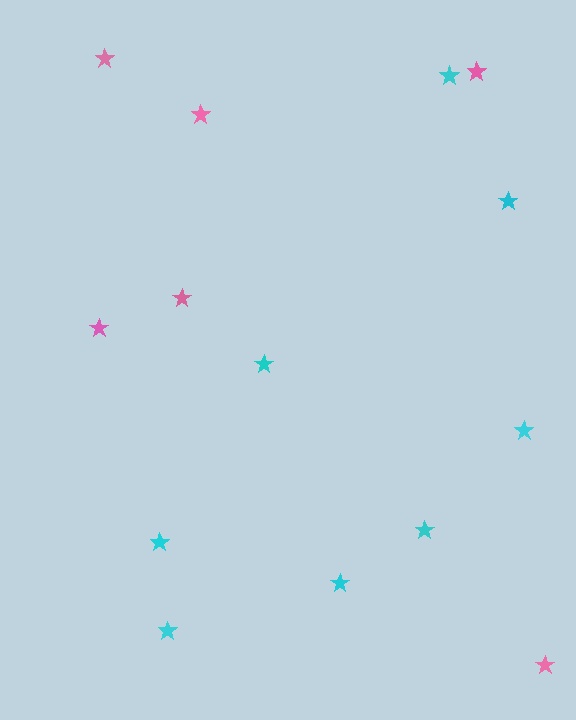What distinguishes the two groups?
There are 2 groups: one group of pink stars (6) and one group of cyan stars (8).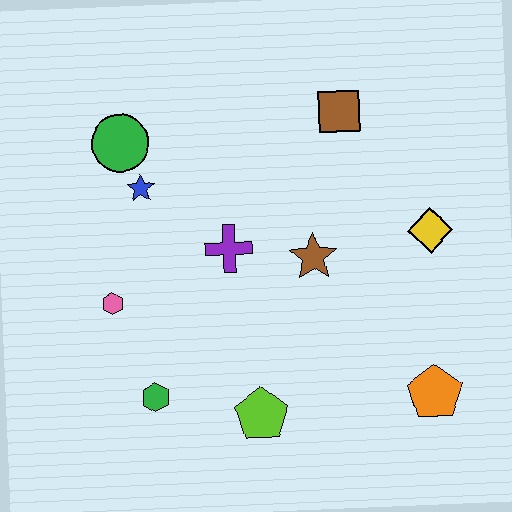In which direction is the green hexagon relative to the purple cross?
The green hexagon is below the purple cross.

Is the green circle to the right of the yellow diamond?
No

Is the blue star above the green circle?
No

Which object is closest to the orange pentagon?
The yellow diamond is closest to the orange pentagon.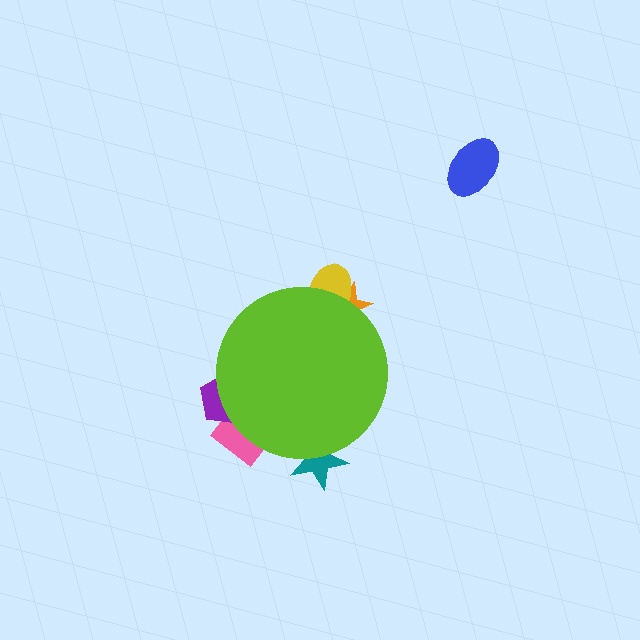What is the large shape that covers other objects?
A lime circle.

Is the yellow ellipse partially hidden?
Yes, the yellow ellipse is partially hidden behind the lime circle.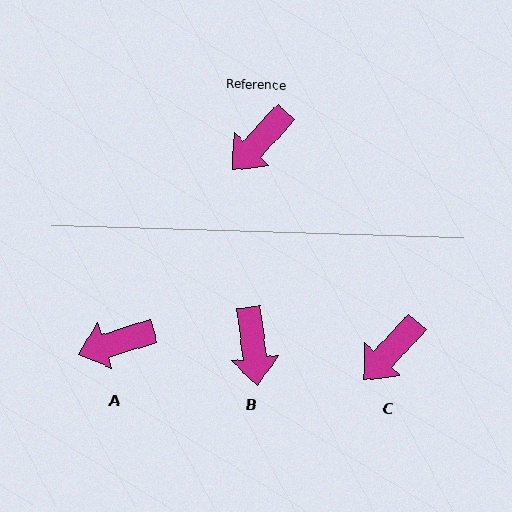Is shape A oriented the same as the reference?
No, it is off by about 30 degrees.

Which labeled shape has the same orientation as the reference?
C.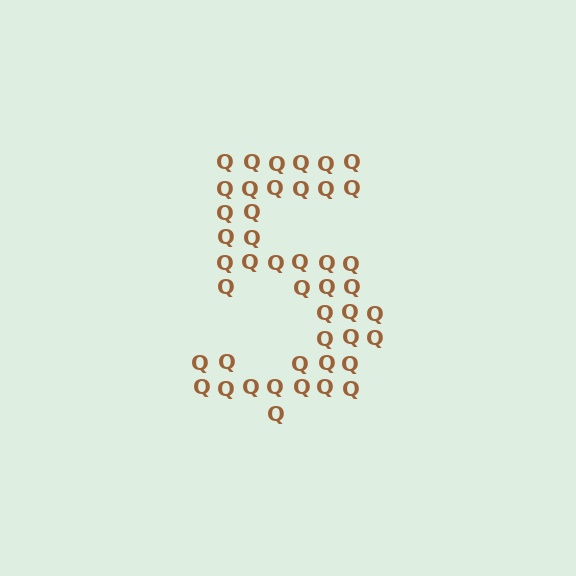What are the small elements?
The small elements are letter Q's.